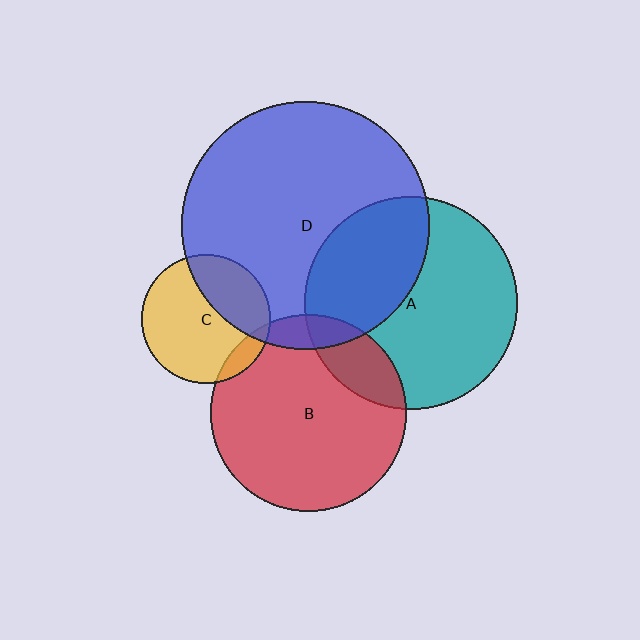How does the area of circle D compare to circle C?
Approximately 3.7 times.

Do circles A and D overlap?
Yes.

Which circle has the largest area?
Circle D (blue).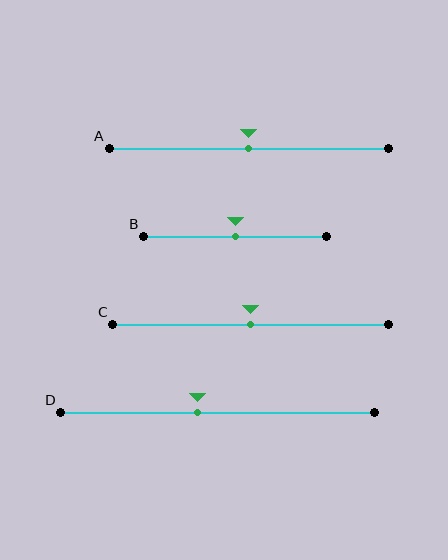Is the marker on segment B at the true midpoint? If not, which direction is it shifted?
Yes, the marker on segment B is at the true midpoint.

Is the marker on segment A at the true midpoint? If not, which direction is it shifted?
Yes, the marker on segment A is at the true midpoint.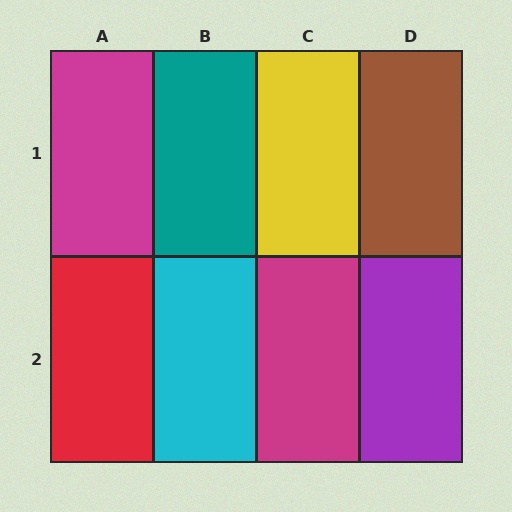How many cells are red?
1 cell is red.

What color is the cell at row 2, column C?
Magenta.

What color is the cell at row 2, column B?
Cyan.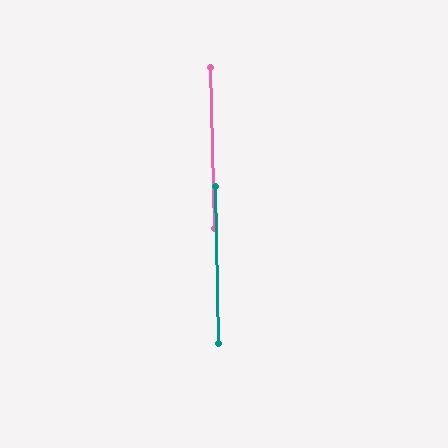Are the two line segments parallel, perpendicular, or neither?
Parallel — their directions differ by only 0.6°.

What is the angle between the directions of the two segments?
Approximately 1 degree.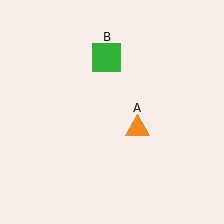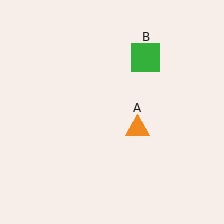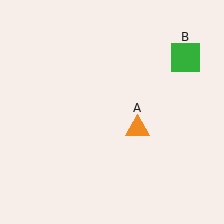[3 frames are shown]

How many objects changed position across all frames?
1 object changed position: green square (object B).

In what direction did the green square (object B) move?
The green square (object B) moved right.